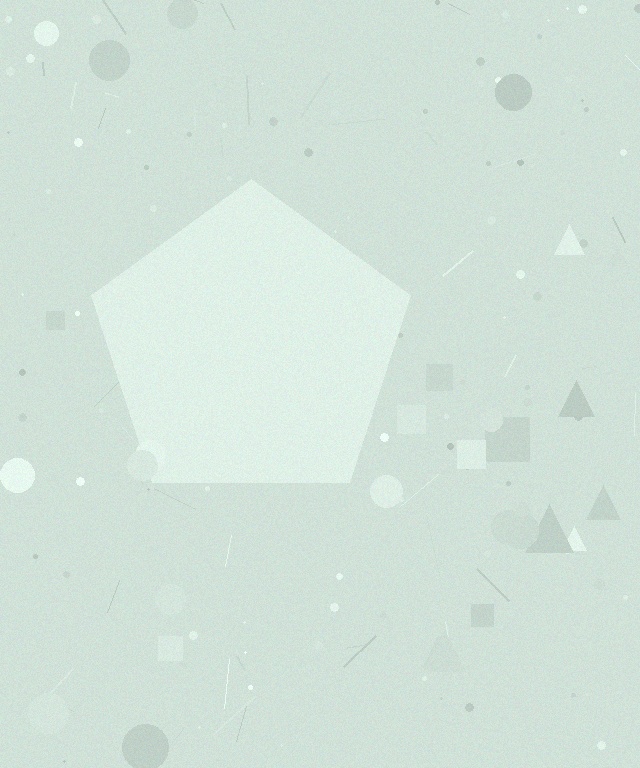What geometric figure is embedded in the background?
A pentagon is embedded in the background.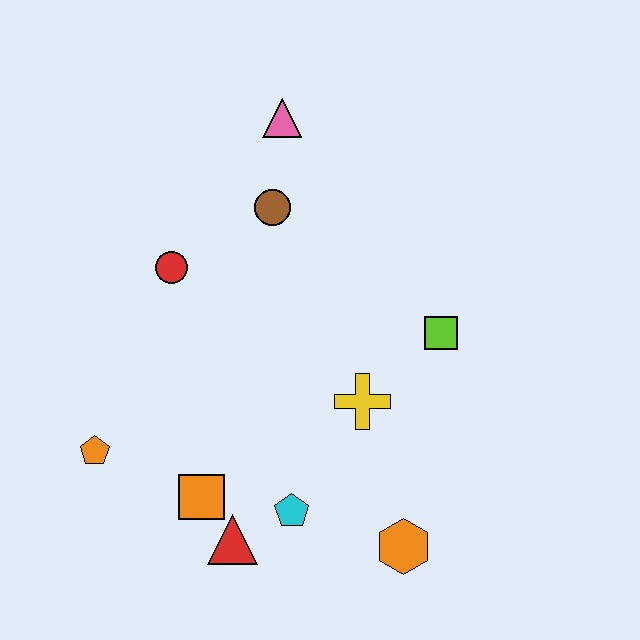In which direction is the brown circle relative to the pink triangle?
The brown circle is below the pink triangle.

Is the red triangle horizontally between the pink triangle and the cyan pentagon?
No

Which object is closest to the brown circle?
The pink triangle is closest to the brown circle.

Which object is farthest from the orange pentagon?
The pink triangle is farthest from the orange pentagon.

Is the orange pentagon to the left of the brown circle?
Yes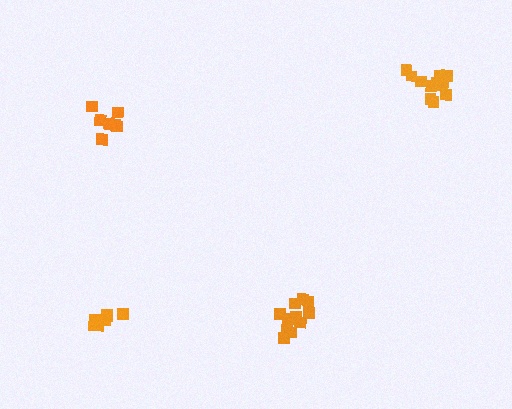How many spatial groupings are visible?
There are 4 spatial groupings.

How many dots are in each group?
Group 1: 10 dots, Group 2: 13 dots, Group 3: 11 dots, Group 4: 7 dots (41 total).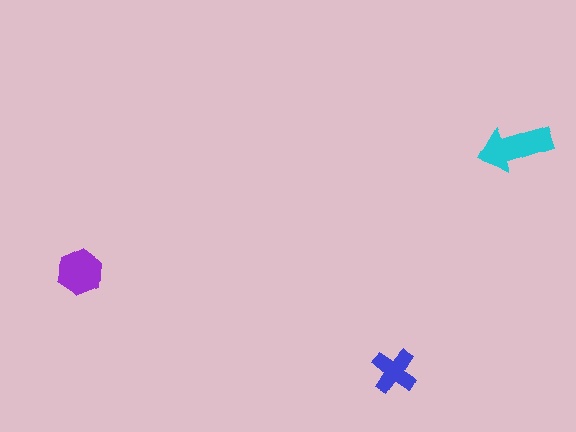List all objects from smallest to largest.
The blue cross, the purple hexagon, the cyan arrow.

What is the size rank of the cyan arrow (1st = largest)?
1st.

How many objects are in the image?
There are 3 objects in the image.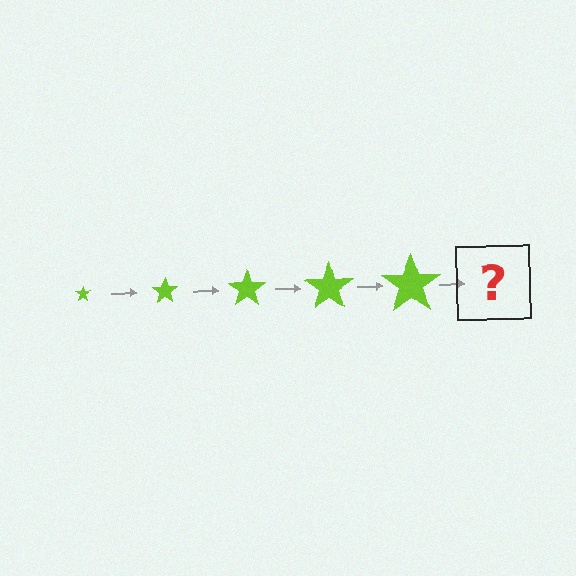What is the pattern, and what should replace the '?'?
The pattern is that the star gets progressively larger each step. The '?' should be a lime star, larger than the previous one.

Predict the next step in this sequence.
The next step is a lime star, larger than the previous one.